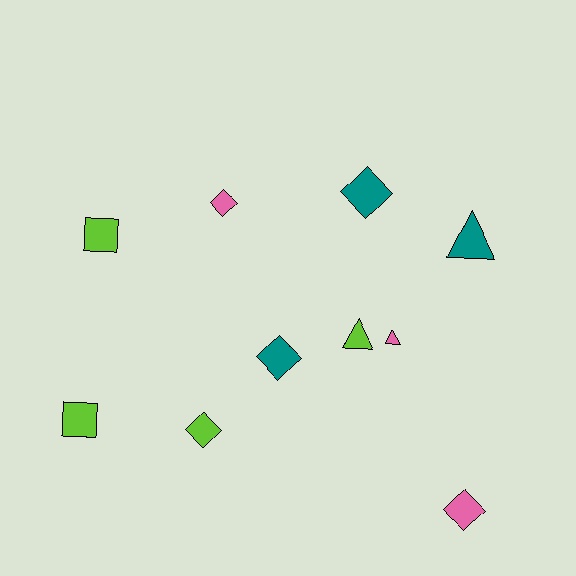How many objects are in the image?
There are 10 objects.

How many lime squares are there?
There are 2 lime squares.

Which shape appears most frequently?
Diamond, with 5 objects.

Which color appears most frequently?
Lime, with 4 objects.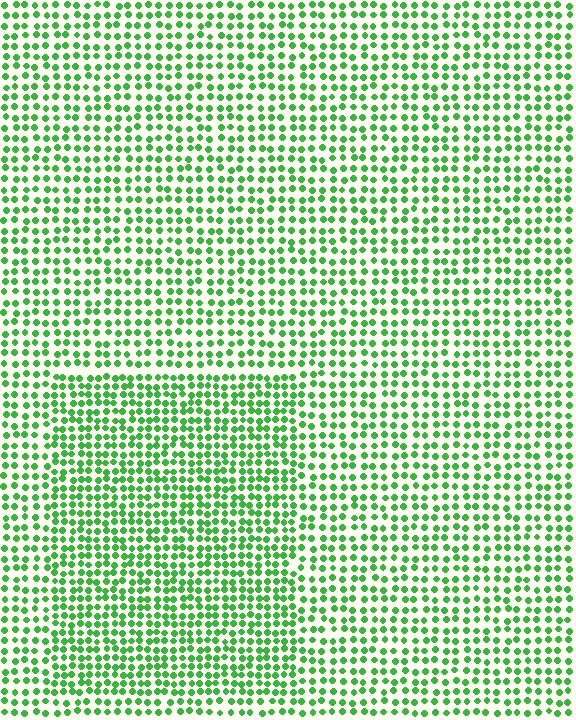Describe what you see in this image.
The image contains small green elements arranged at two different densities. A rectangle-shaped region is visible where the elements are more densely packed than the surrounding area.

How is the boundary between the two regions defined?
The boundary is defined by a change in element density (approximately 1.5x ratio). All elements are the same color, size, and shape.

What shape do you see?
I see a rectangle.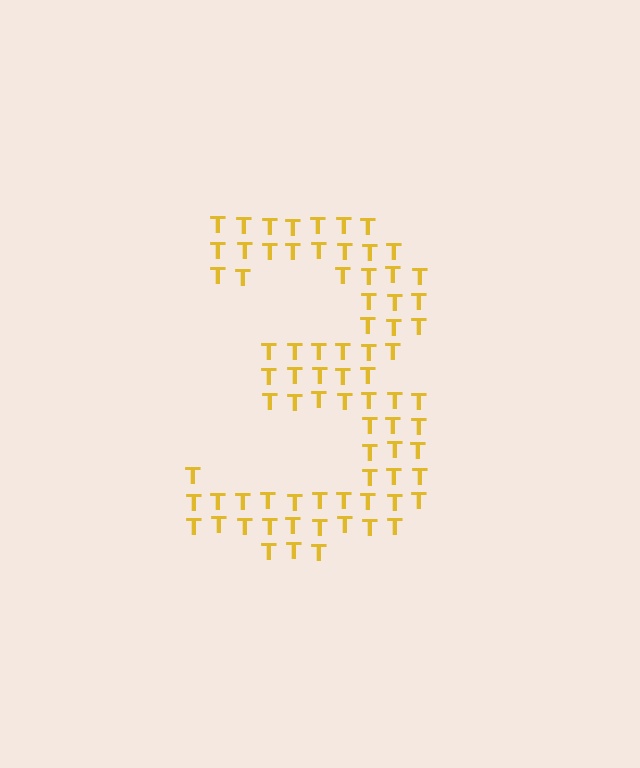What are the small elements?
The small elements are letter T's.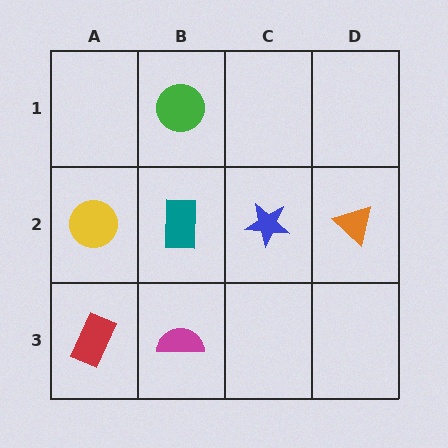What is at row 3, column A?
A red rectangle.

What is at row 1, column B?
A green circle.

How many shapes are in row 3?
2 shapes.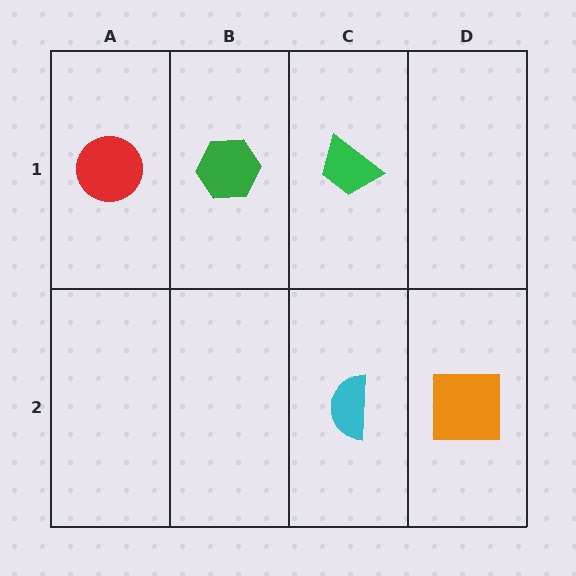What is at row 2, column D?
An orange square.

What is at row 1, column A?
A red circle.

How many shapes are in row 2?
2 shapes.